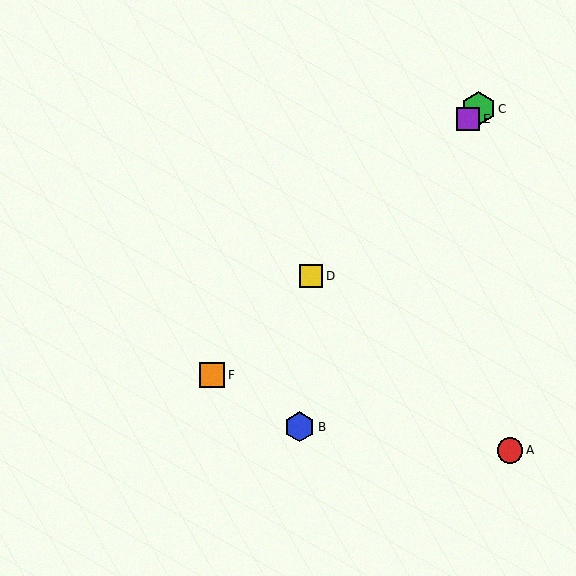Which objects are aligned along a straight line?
Objects C, D, E, F are aligned along a straight line.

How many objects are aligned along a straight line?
4 objects (C, D, E, F) are aligned along a straight line.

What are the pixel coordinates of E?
Object E is at (468, 119).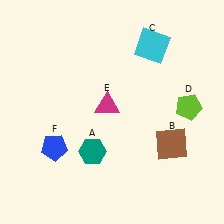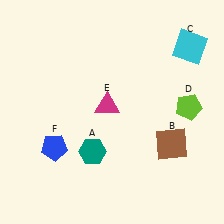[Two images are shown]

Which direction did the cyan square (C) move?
The cyan square (C) moved right.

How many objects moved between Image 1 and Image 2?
1 object moved between the two images.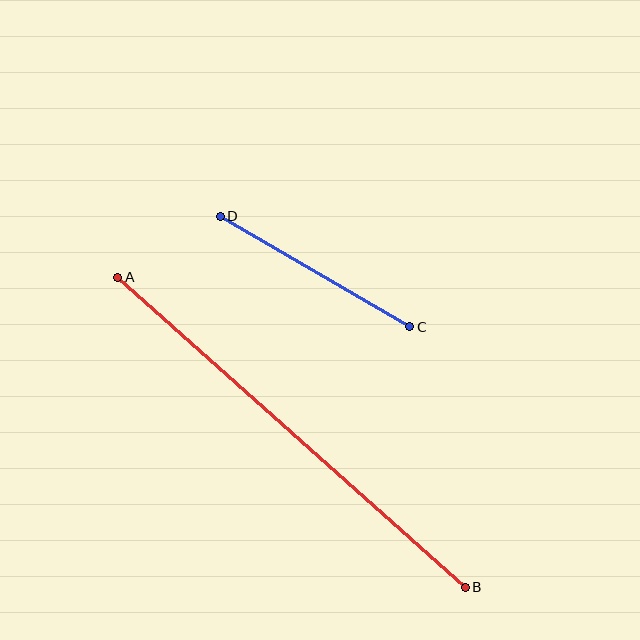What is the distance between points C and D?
The distance is approximately 219 pixels.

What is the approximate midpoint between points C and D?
The midpoint is at approximately (315, 272) pixels.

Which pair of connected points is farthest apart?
Points A and B are farthest apart.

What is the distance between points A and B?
The distance is approximately 466 pixels.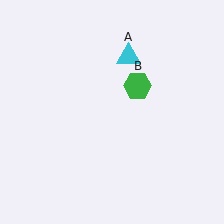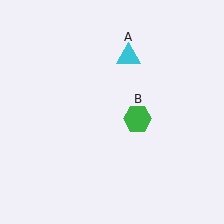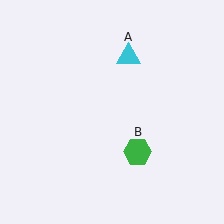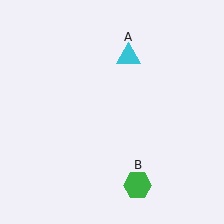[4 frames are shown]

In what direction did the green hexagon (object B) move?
The green hexagon (object B) moved down.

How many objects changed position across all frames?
1 object changed position: green hexagon (object B).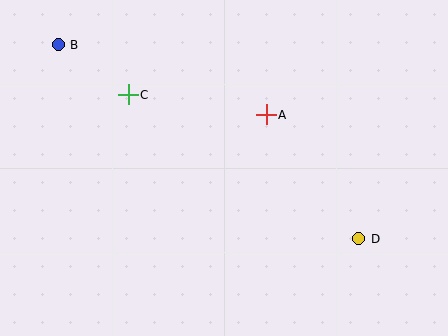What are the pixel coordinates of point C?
Point C is at (128, 95).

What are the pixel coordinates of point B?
Point B is at (58, 45).